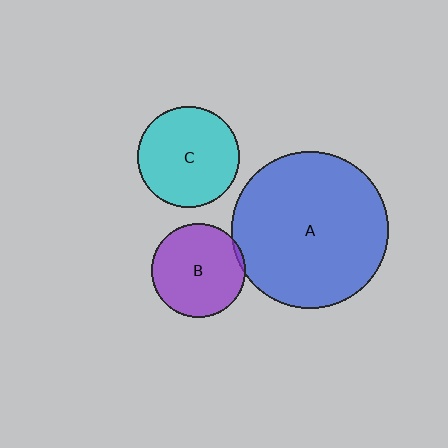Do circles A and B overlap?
Yes.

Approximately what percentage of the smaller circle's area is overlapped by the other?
Approximately 5%.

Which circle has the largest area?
Circle A (blue).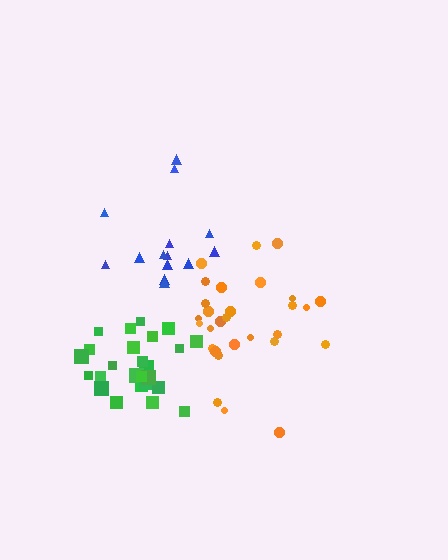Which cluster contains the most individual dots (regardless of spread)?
Orange (29).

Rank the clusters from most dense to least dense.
green, orange, blue.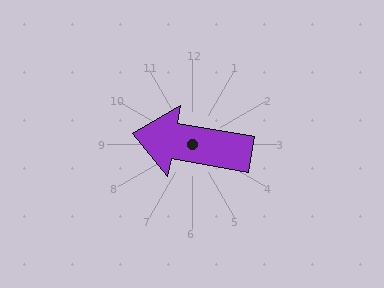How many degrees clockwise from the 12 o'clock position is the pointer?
Approximately 280 degrees.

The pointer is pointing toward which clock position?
Roughly 9 o'clock.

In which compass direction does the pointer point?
West.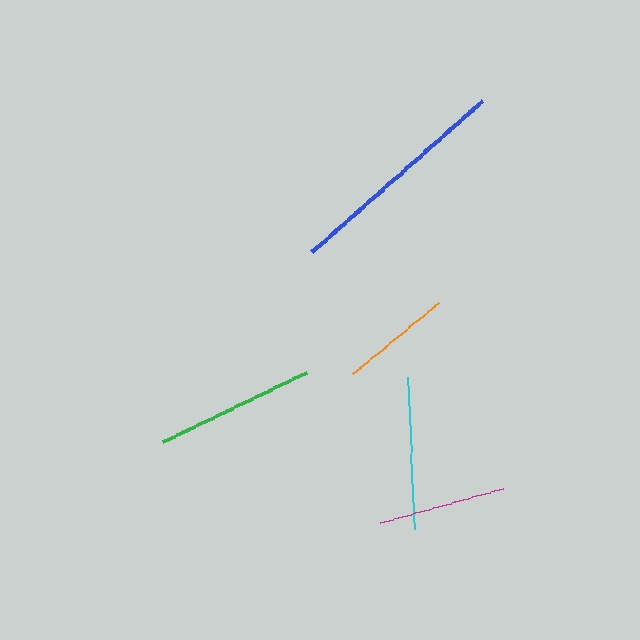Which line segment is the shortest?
The orange line is the shortest at approximately 112 pixels.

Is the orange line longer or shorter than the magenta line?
The magenta line is longer than the orange line.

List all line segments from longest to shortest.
From longest to shortest: blue, green, cyan, magenta, orange.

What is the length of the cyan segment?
The cyan segment is approximately 152 pixels long.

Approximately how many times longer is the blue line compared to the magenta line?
The blue line is approximately 1.8 times the length of the magenta line.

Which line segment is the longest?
The blue line is the longest at approximately 228 pixels.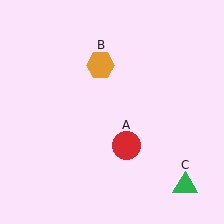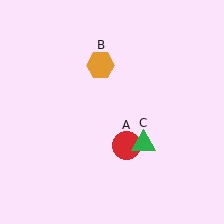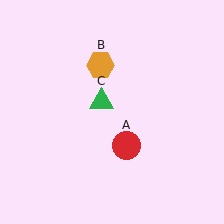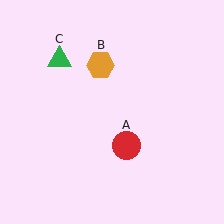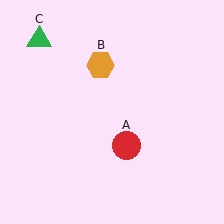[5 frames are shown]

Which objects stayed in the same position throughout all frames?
Red circle (object A) and orange hexagon (object B) remained stationary.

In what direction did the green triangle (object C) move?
The green triangle (object C) moved up and to the left.